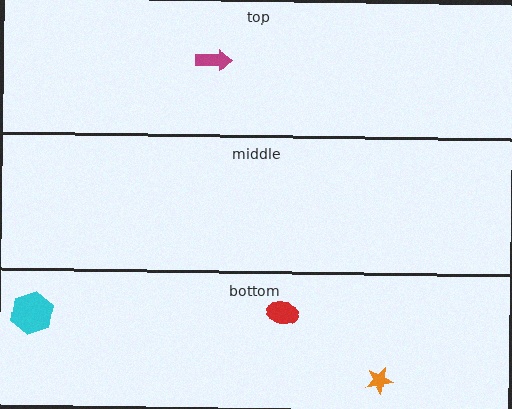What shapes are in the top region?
The magenta arrow.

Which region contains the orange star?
The bottom region.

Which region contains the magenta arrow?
The top region.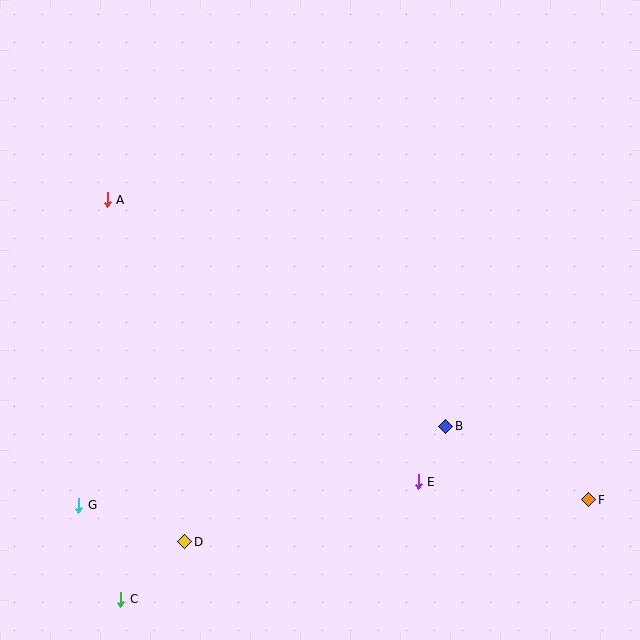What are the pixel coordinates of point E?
Point E is at (418, 482).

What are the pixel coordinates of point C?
Point C is at (121, 599).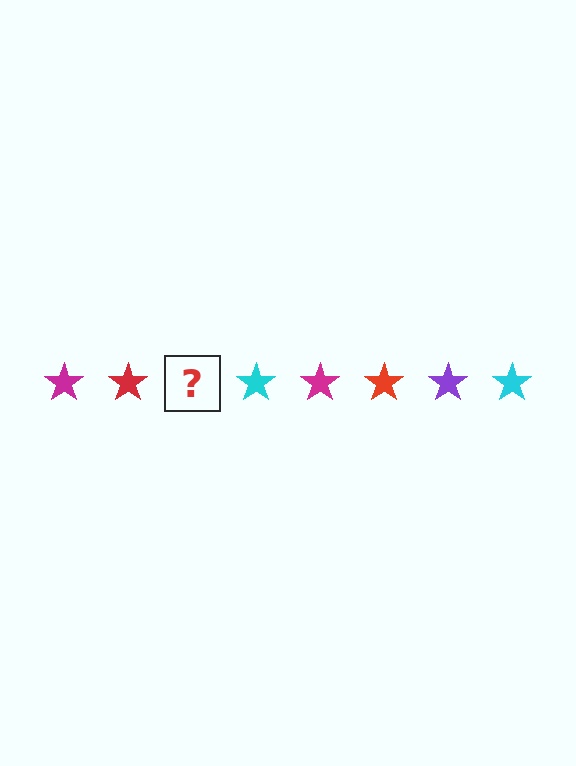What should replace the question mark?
The question mark should be replaced with a purple star.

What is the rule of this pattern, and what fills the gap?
The rule is that the pattern cycles through magenta, red, purple, cyan stars. The gap should be filled with a purple star.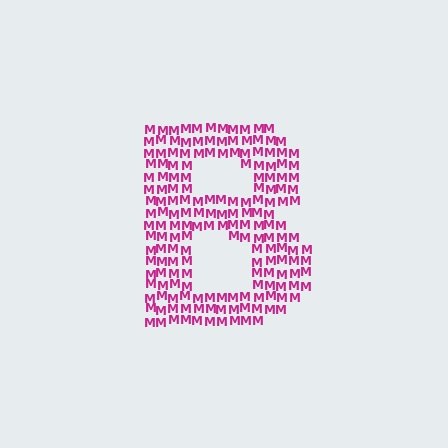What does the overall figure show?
The overall figure shows the letter B.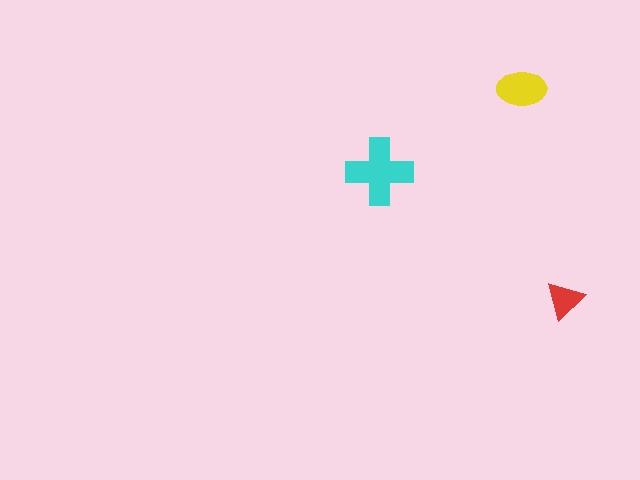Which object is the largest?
The cyan cross.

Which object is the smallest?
The red triangle.